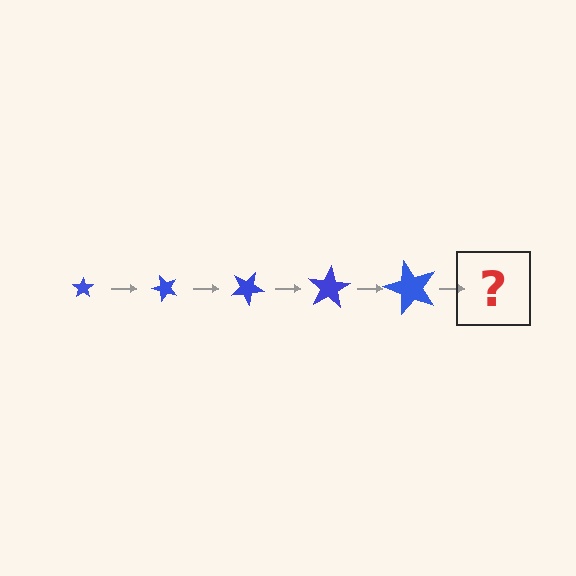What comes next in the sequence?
The next element should be a star, larger than the previous one and rotated 250 degrees from the start.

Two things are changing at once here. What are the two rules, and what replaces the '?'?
The two rules are that the star grows larger each step and it rotates 50 degrees each step. The '?' should be a star, larger than the previous one and rotated 250 degrees from the start.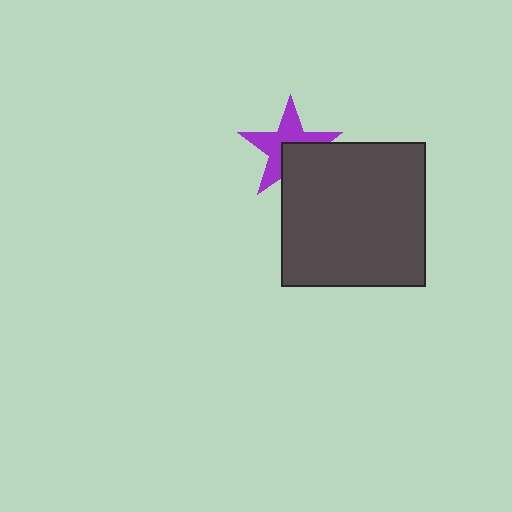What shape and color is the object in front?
The object in front is a dark gray square.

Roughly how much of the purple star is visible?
About half of it is visible (roughly 62%).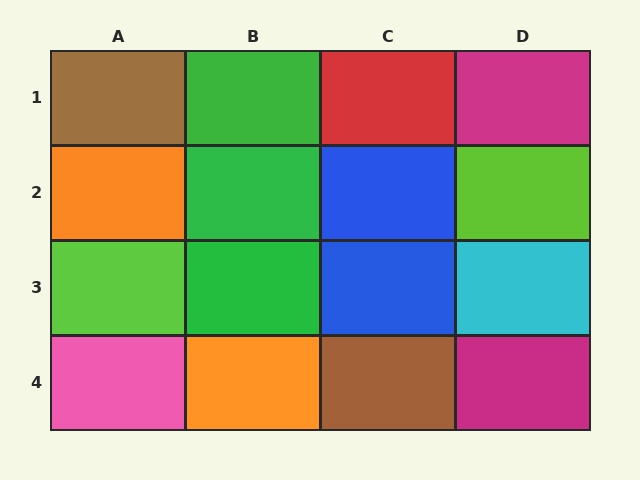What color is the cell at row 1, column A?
Brown.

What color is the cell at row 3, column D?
Cyan.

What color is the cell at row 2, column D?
Lime.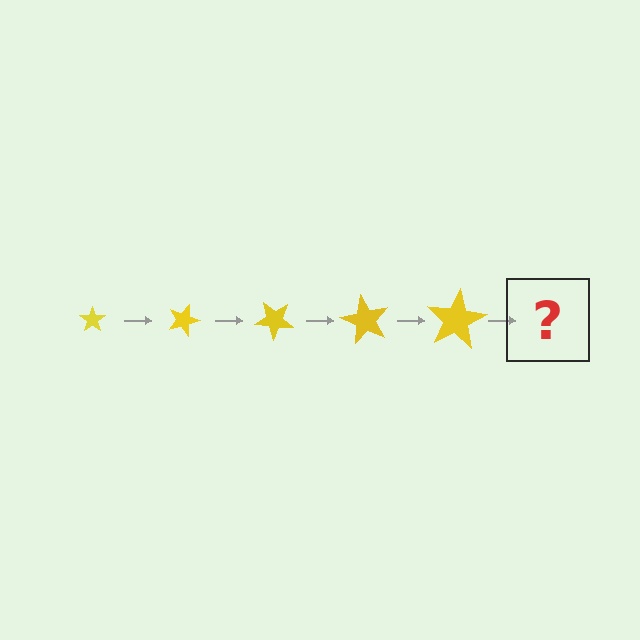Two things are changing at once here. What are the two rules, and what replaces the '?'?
The two rules are that the star grows larger each step and it rotates 20 degrees each step. The '?' should be a star, larger than the previous one and rotated 100 degrees from the start.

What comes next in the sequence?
The next element should be a star, larger than the previous one and rotated 100 degrees from the start.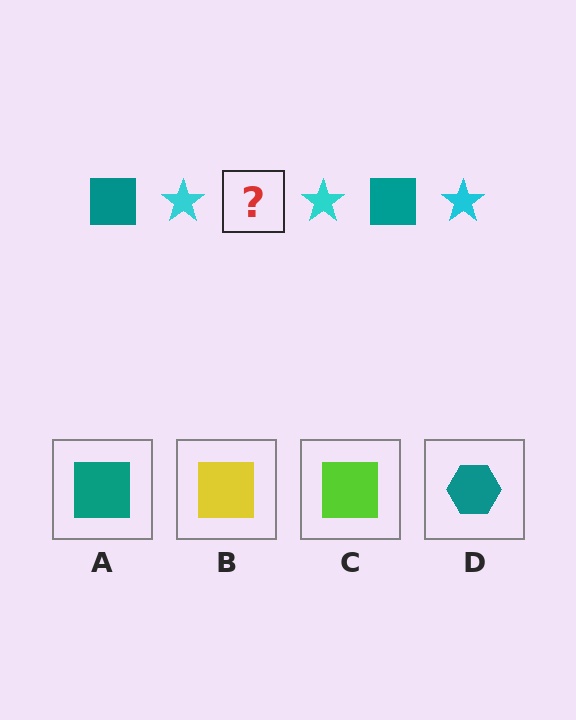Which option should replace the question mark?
Option A.